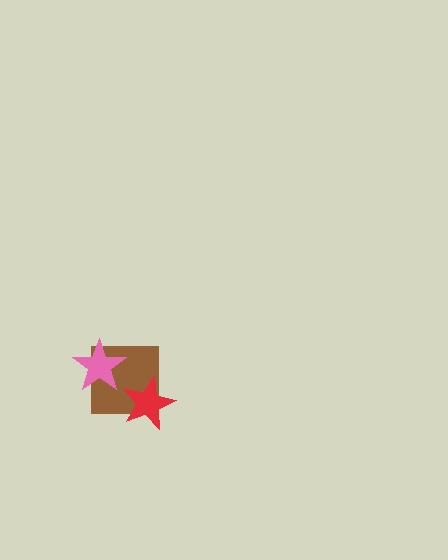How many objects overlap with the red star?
1 object overlaps with the red star.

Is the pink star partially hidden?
No, no other shape covers it.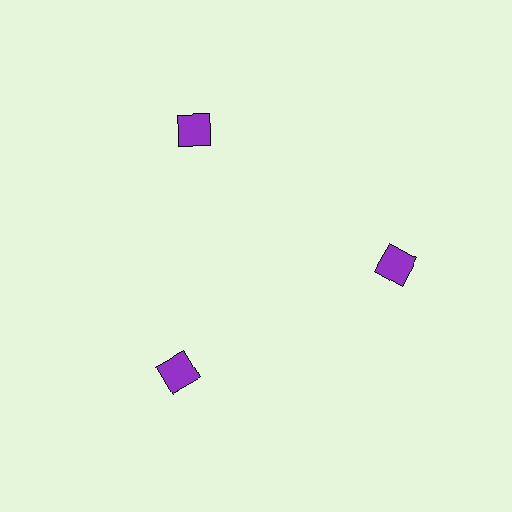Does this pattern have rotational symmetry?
Yes, this pattern has 3-fold rotational symmetry. It looks the same after rotating 120 degrees around the center.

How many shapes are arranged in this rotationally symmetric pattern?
There are 3 shapes, arranged in 3 groups of 1.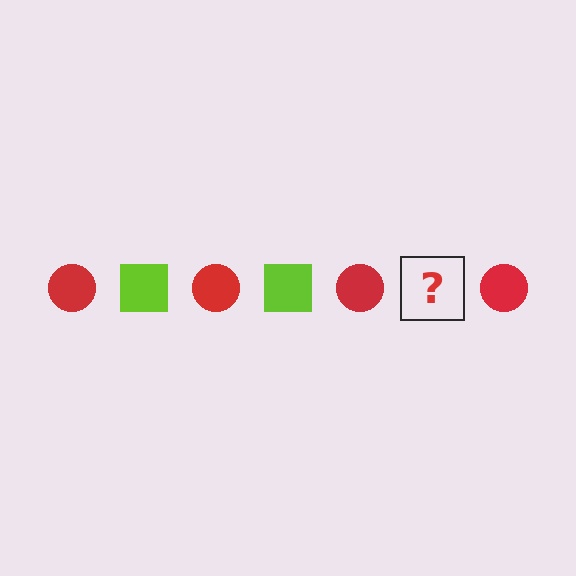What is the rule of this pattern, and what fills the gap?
The rule is that the pattern alternates between red circle and lime square. The gap should be filled with a lime square.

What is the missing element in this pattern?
The missing element is a lime square.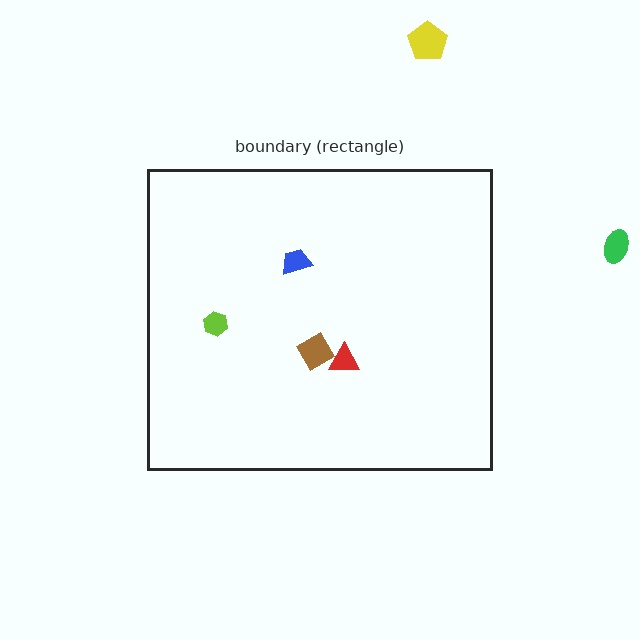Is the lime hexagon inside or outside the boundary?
Inside.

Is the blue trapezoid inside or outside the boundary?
Inside.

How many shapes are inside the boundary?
4 inside, 2 outside.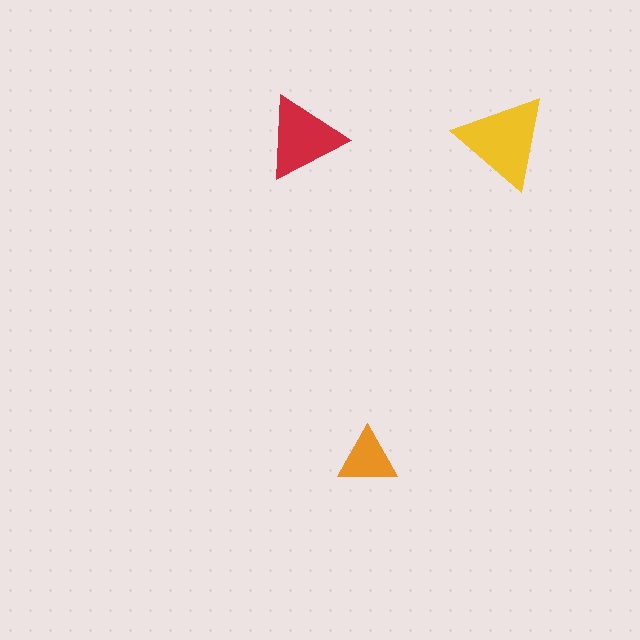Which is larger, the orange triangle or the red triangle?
The red one.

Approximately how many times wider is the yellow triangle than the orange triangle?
About 1.5 times wider.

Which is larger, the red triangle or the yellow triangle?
The yellow one.